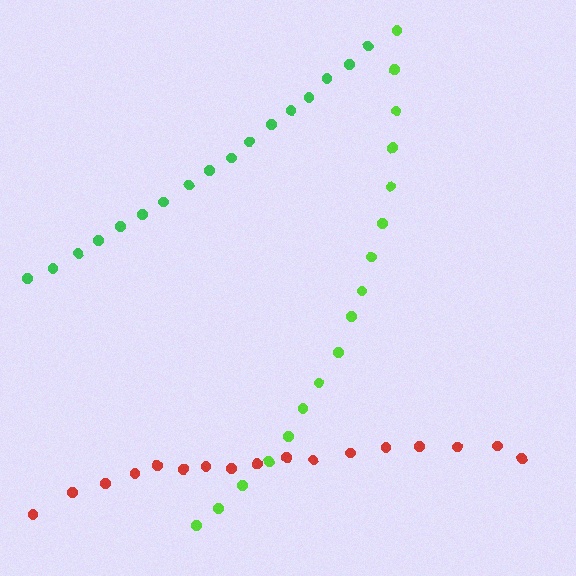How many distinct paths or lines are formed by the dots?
There are 3 distinct paths.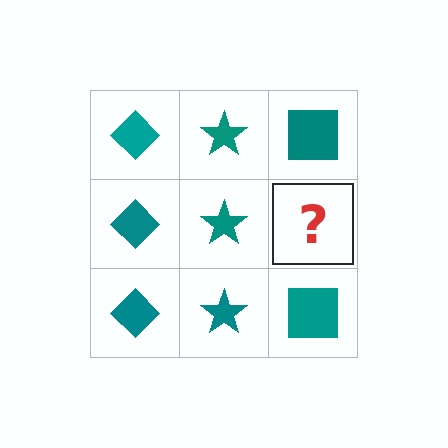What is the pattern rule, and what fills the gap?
The rule is that each column has a consistent shape. The gap should be filled with a teal square.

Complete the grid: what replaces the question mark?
The question mark should be replaced with a teal square.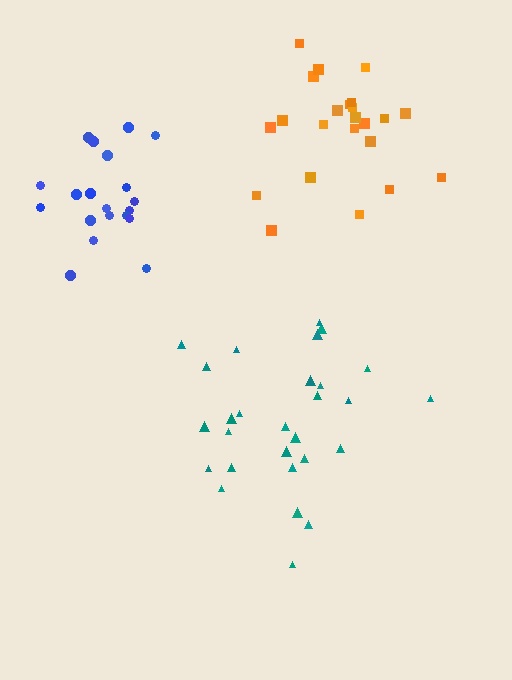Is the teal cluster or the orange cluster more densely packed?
Orange.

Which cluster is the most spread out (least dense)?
Teal.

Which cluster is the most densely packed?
Blue.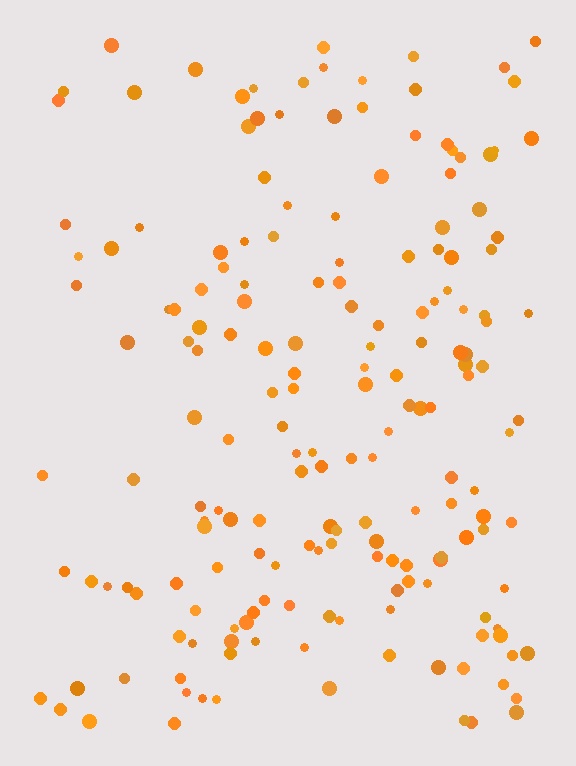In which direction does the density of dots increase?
From left to right, with the right side densest.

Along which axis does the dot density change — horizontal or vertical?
Horizontal.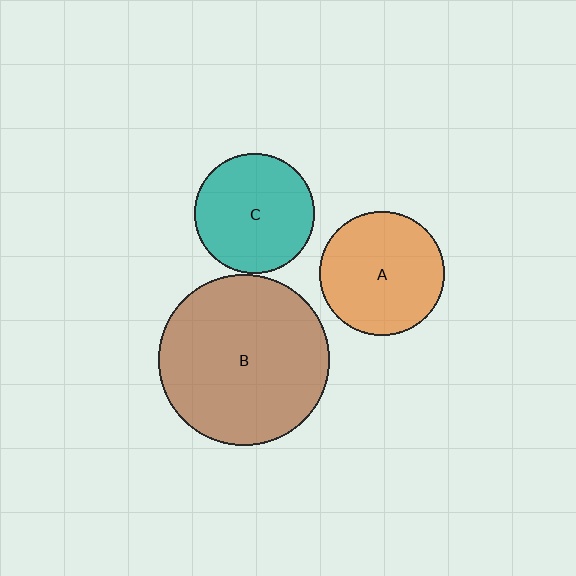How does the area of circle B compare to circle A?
Approximately 1.9 times.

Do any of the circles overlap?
No, none of the circles overlap.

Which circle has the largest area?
Circle B (brown).